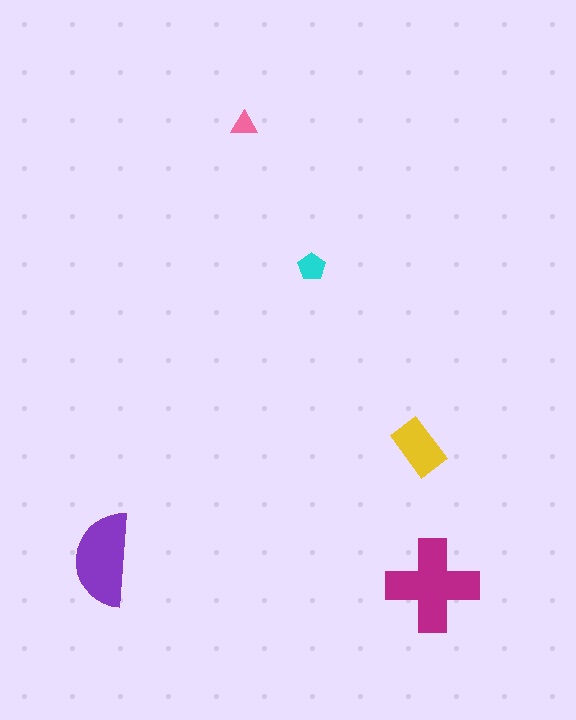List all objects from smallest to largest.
The pink triangle, the cyan pentagon, the yellow rectangle, the purple semicircle, the magenta cross.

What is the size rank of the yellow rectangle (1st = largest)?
3rd.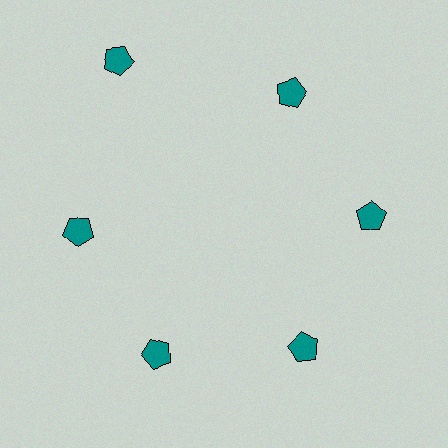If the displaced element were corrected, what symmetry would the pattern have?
It would have 6-fold rotational symmetry — the pattern would map onto itself every 60 degrees.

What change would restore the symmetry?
The symmetry would be restored by moving it inward, back onto the ring so that all 6 pentagons sit at equal angles and equal distance from the center.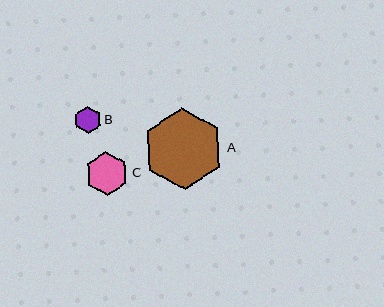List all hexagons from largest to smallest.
From largest to smallest: A, C, B.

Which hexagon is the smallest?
Hexagon B is the smallest with a size of approximately 27 pixels.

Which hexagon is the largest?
Hexagon A is the largest with a size of approximately 81 pixels.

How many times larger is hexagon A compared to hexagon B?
Hexagon A is approximately 3.0 times the size of hexagon B.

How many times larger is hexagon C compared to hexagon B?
Hexagon C is approximately 1.6 times the size of hexagon B.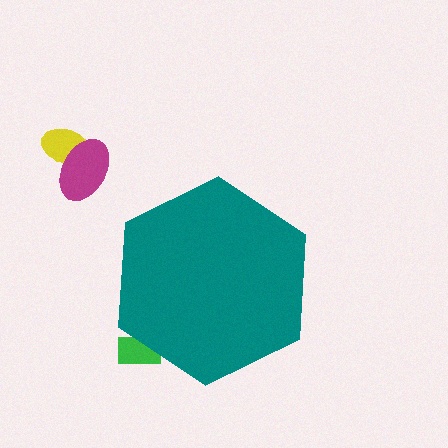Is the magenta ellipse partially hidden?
No, the magenta ellipse is fully visible.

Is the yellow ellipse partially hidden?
No, the yellow ellipse is fully visible.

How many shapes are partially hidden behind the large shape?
1 shape is partially hidden.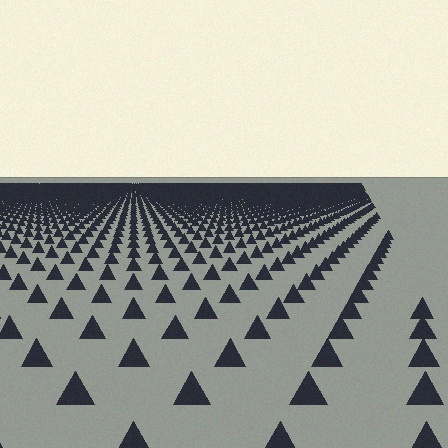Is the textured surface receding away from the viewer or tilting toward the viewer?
The surface is receding away from the viewer. Texture elements get smaller and denser toward the top.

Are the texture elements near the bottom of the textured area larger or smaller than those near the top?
Larger. Near the bottom, elements are closer to the viewer and appear at a bigger on-screen size.